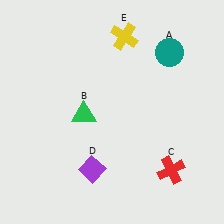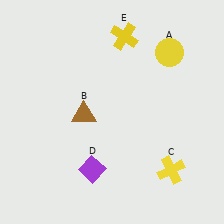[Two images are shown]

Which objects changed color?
A changed from teal to yellow. B changed from green to brown. C changed from red to yellow.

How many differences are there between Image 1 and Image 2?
There are 3 differences between the two images.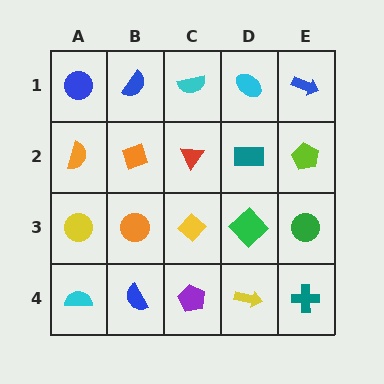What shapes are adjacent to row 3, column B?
An orange diamond (row 2, column B), a blue semicircle (row 4, column B), a yellow circle (row 3, column A), a yellow diamond (row 3, column C).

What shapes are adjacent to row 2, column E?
A blue arrow (row 1, column E), a green circle (row 3, column E), a teal rectangle (row 2, column D).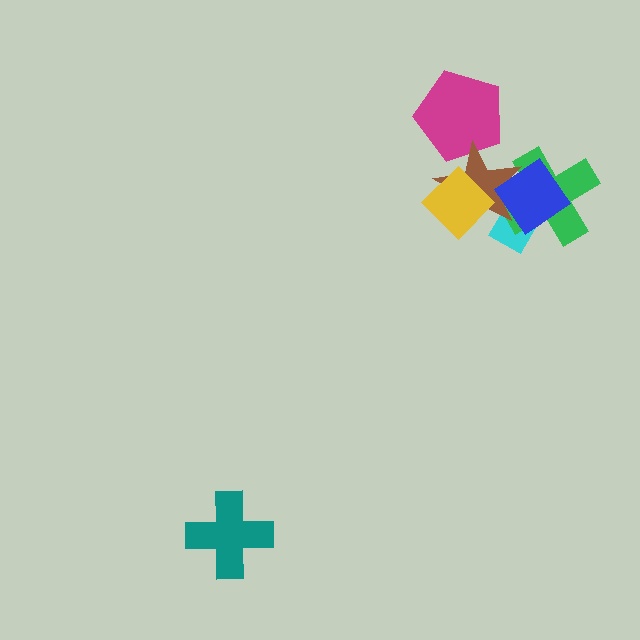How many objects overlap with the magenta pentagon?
1 object overlaps with the magenta pentagon.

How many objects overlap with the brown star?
5 objects overlap with the brown star.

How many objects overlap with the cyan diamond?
3 objects overlap with the cyan diamond.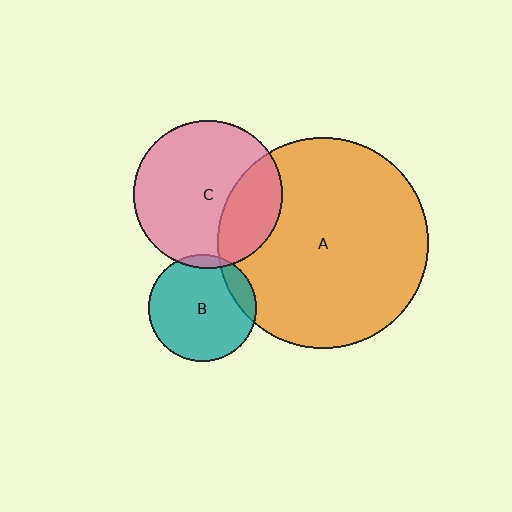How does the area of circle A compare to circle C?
Approximately 2.0 times.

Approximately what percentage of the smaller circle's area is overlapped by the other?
Approximately 15%.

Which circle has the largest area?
Circle A (orange).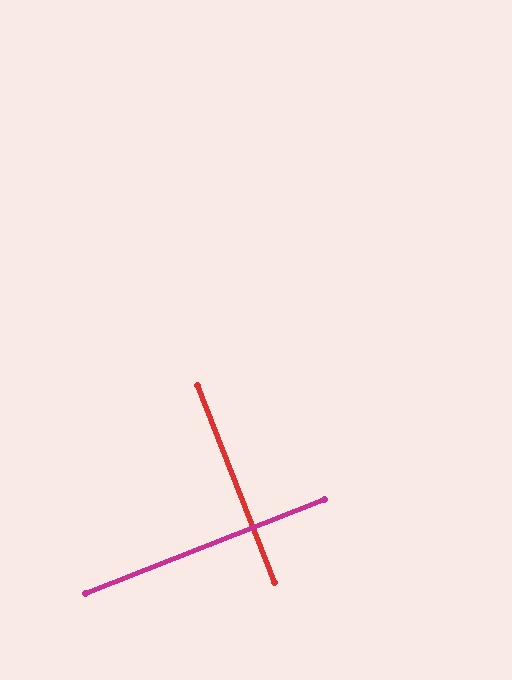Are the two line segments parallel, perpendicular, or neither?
Perpendicular — they meet at approximately 90°.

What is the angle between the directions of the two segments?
Approximately 90 degrees.